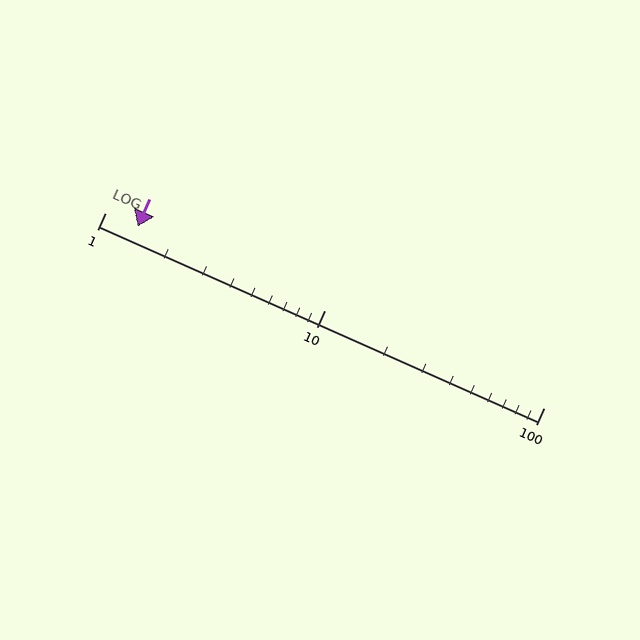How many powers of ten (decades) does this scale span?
The scale spans 2 decades, from 1 to 100.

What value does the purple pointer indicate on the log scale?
The pointer indicates approximately 1.4.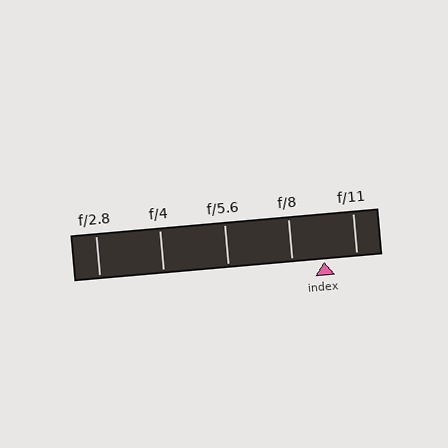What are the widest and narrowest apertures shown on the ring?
The widest aperture shown is f/2.8 and the narrowest is f/11.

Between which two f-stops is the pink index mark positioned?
The index mark is between f/8 and f/11.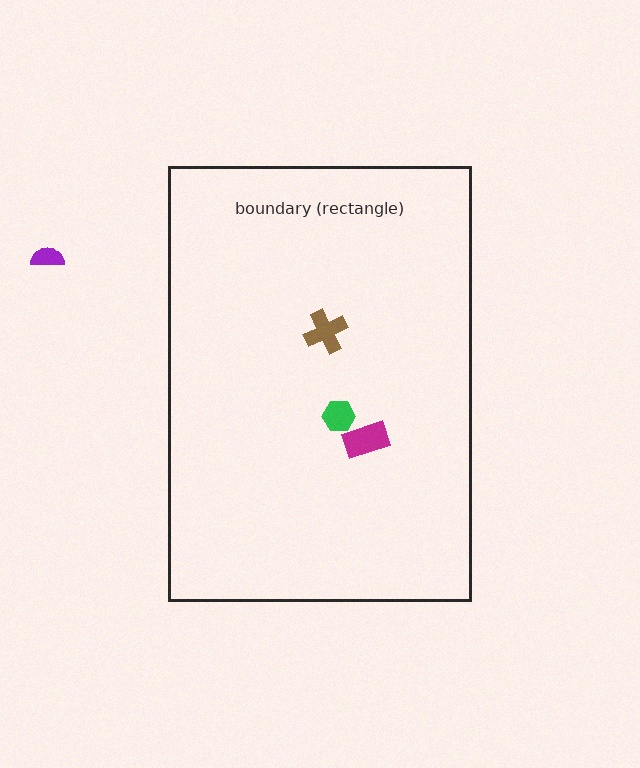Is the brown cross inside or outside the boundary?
Inside.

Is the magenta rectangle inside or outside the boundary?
Inside.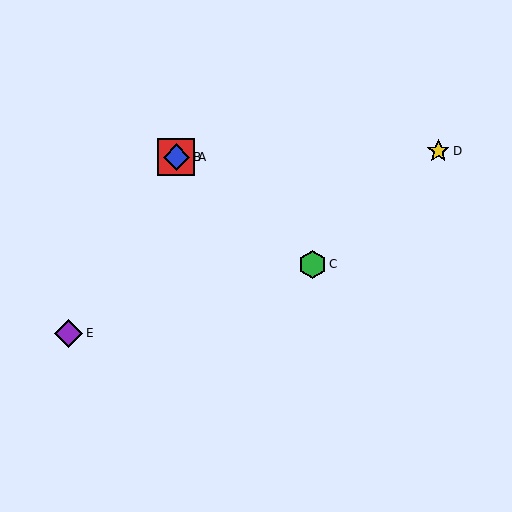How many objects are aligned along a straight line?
3 objects (A, B, C) are aligned along a straight line.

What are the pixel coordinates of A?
Object A is at (176, 157).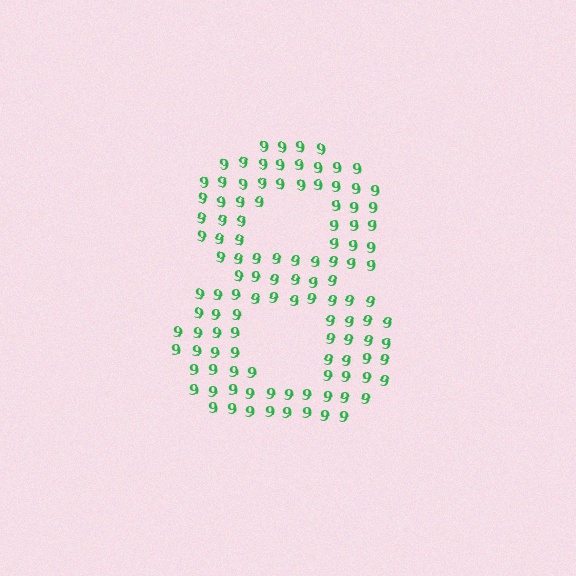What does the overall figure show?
The overall figure shows the digit 8.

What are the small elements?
The small elements are digit 9's.